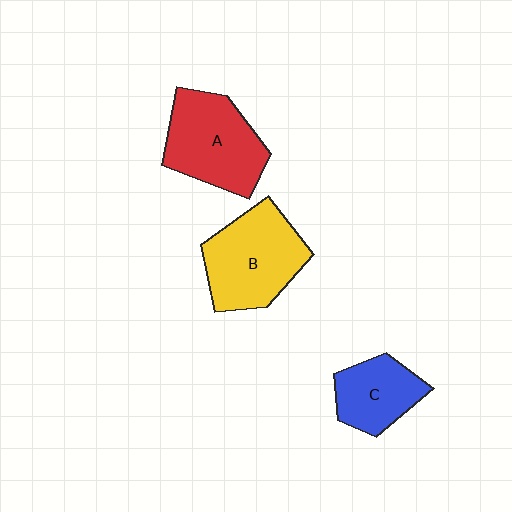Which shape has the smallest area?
Shape C (blue).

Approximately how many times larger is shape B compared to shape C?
Approximately 1.6 times.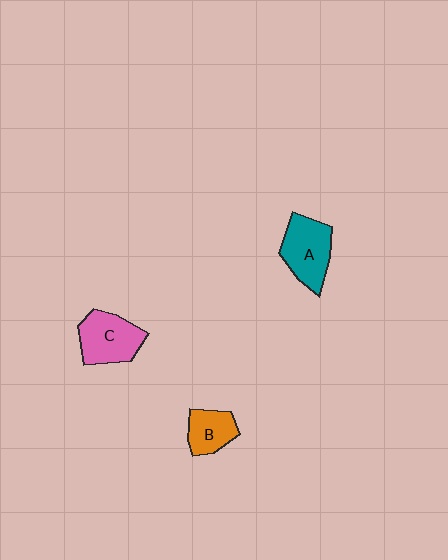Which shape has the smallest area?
Shape B (orange).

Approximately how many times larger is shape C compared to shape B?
Approximately 1.5 times.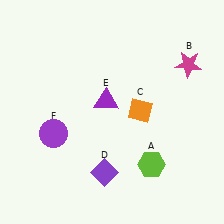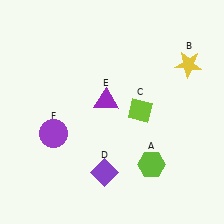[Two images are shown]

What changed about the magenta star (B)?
In Image 1, B is magenta. In Image 2, it changed to yellow.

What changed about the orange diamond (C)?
In Image 1, C is orange. In Image 2, it changed to lime.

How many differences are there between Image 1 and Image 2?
There are 2 differences between the two images.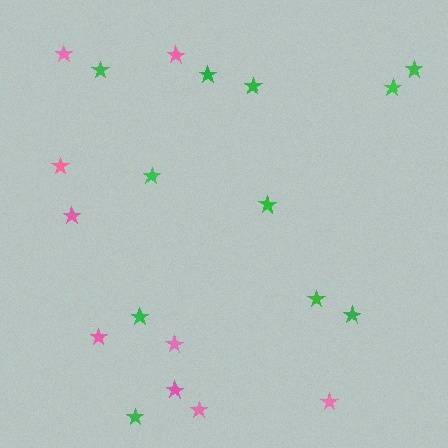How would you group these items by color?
There are 2 groups: one group of green stars (11) and one group of pink stars (9).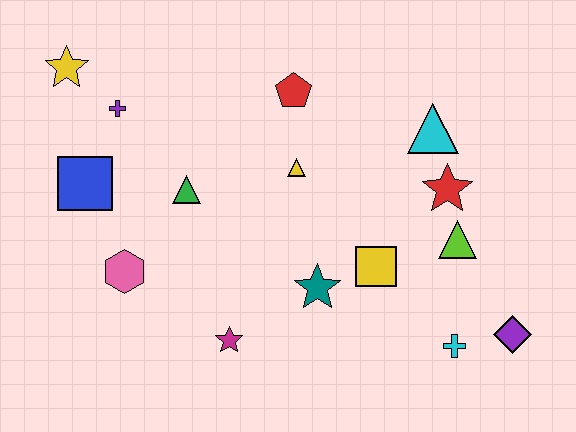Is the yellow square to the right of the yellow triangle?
Yes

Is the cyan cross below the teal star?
Yes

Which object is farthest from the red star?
The yellow star is farthest from the red star.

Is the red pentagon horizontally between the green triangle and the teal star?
Yes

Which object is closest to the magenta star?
The teal star is closest to the magenta star.